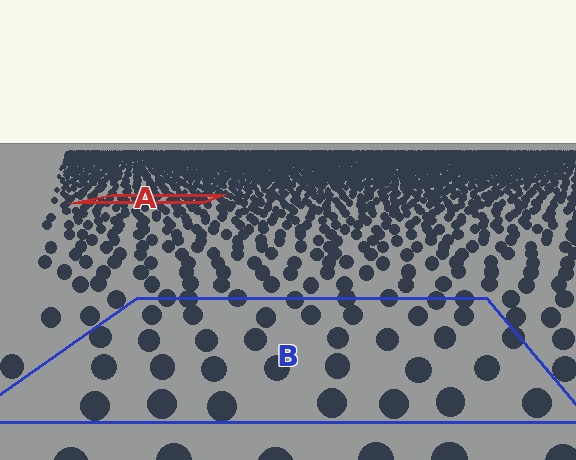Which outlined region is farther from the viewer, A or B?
Region A is farther from the viewer — the texture elements inside it appear smaller and more densely packed.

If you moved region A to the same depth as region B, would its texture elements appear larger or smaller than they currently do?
They would appear larger. At a closer depth, the same texture elements are projected at a bigger on-screen size.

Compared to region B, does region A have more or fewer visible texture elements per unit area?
Region A has more texture elements per unit area — they are packed more densely because it is farther away.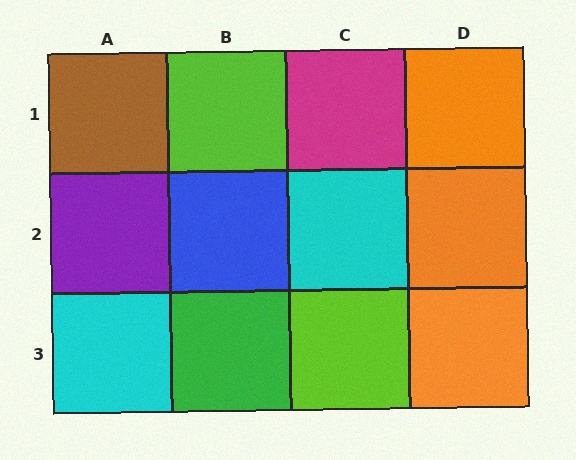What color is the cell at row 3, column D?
Orange.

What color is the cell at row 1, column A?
Brown.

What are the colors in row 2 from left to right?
Purple, blue, cyan, orange.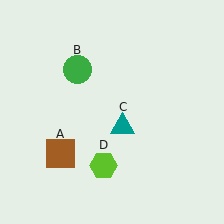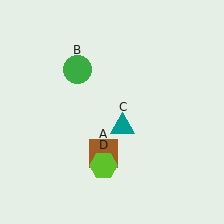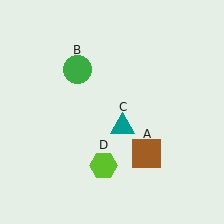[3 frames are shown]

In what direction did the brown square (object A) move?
The brown square (object A) moved right.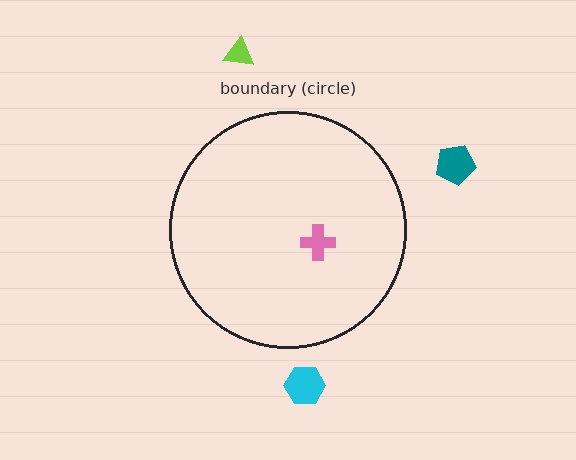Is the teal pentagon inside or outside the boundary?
Outside.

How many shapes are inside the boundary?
1 inside, 3 outside.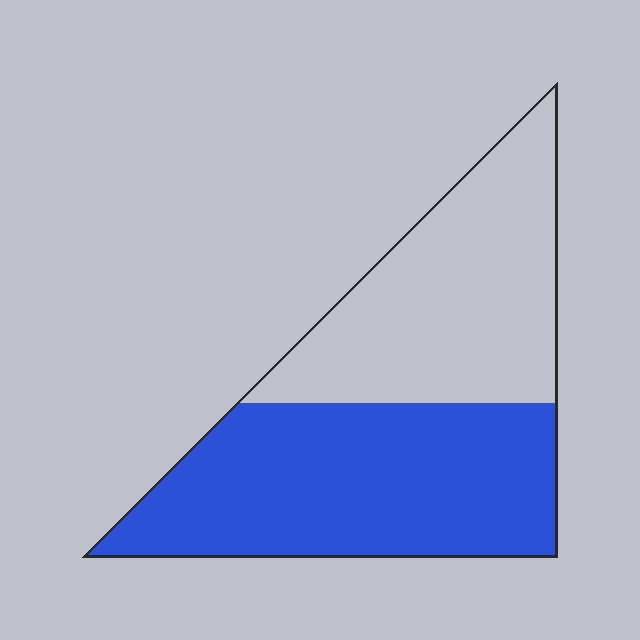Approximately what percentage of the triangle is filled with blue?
Approximately 55%.